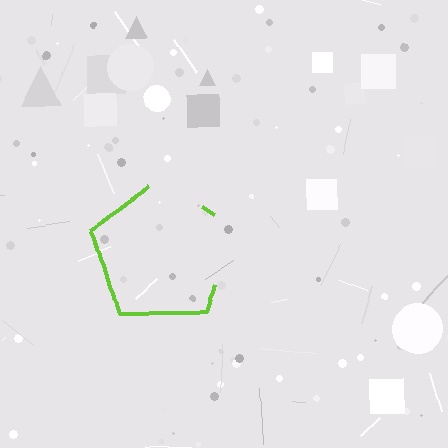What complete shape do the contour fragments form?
The contour fragments form a pentagon.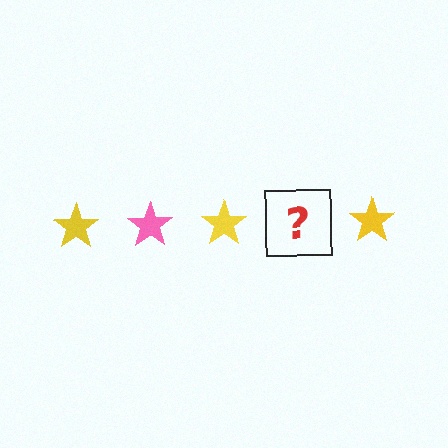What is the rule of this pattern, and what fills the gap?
The rule is that the pattern cycles through yellow, pink stars. The gap should be filled with a pink star.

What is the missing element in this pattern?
The missing element is a pink star.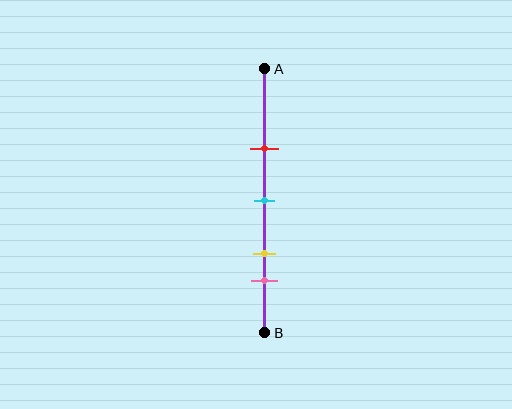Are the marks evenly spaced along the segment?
No, the marks are not evenly spaced.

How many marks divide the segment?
There are 4 marks dividing the segment.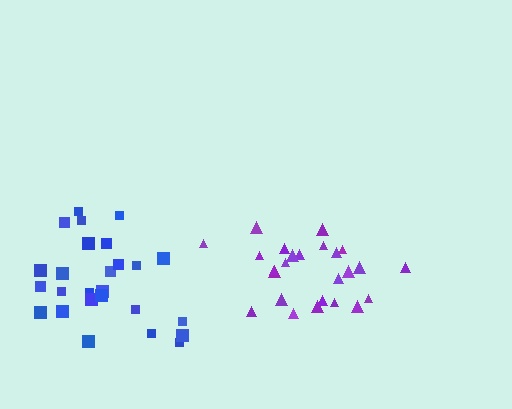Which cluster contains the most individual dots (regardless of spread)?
Blue (27).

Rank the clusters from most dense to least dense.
purple, blue.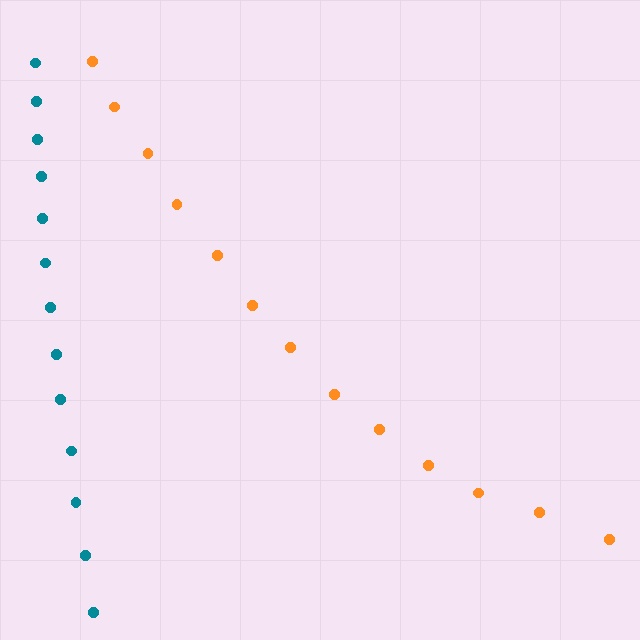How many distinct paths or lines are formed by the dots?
There are 2 distinct paths.